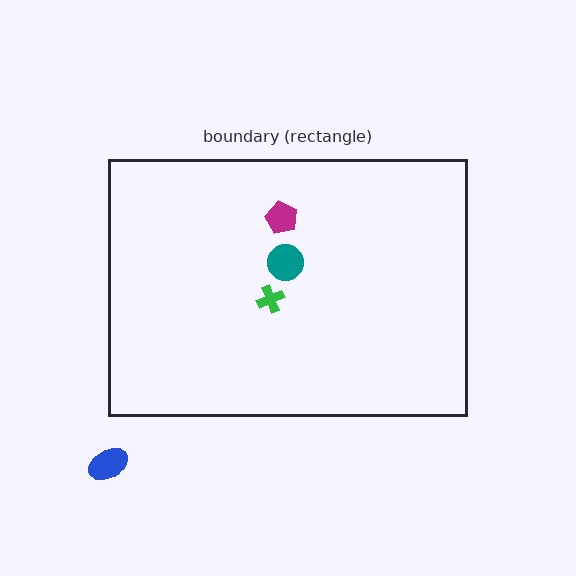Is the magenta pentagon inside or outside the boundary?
Inside.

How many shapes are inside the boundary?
3 inside, 1 outside.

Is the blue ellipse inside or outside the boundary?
Outside.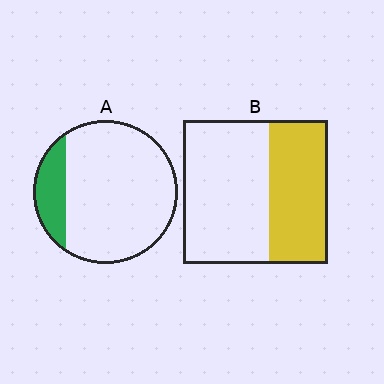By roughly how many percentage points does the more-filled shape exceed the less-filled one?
By roughly 25 percentage points (B over A).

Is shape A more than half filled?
No.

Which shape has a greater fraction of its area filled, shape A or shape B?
Shape B.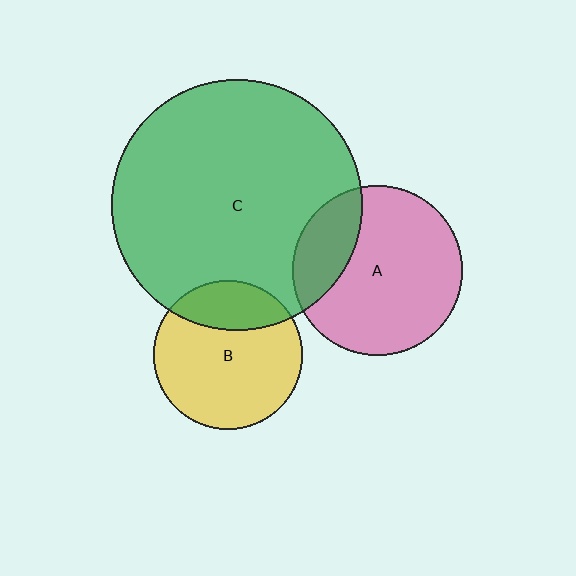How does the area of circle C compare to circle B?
Approximately 2.8 times.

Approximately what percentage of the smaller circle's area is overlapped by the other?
Approximately 25%.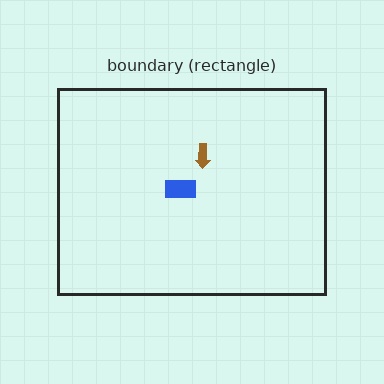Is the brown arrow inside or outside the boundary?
Inside.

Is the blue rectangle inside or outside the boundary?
Inside.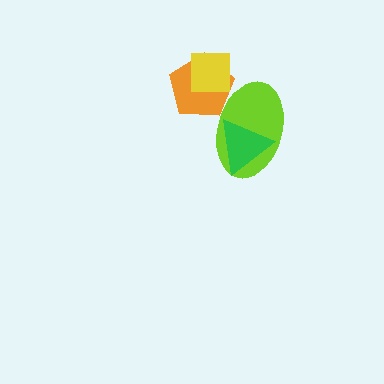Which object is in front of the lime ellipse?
The green triangle is in front of the lime ellipse.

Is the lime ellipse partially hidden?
Yes, it is partially covered by another shape.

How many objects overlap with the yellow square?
1 object overlaps with the yellow square.